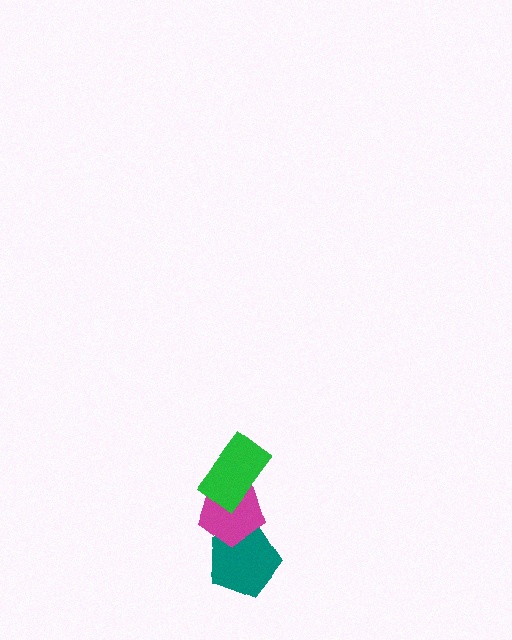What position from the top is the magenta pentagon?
The magenta pentagon is 2nd from the top.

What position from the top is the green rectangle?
The green rectangle is 1st from the top.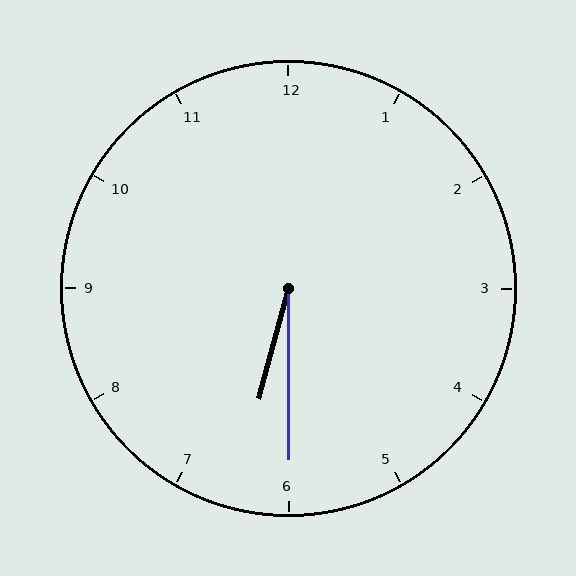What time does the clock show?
6:30.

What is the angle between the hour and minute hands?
Approximately 15 degrees.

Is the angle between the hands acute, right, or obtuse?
It is acute.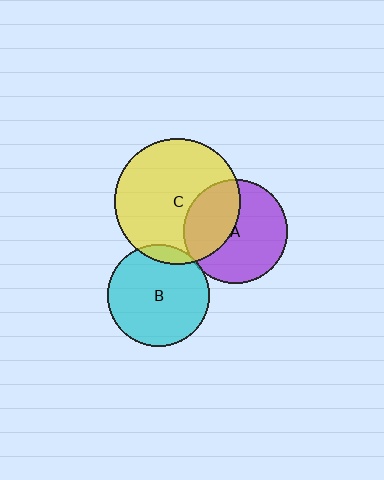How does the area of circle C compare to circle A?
Approximately 1.5 times.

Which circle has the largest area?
Circle C (yellow).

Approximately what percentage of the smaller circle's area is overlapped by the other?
Approximately 10%.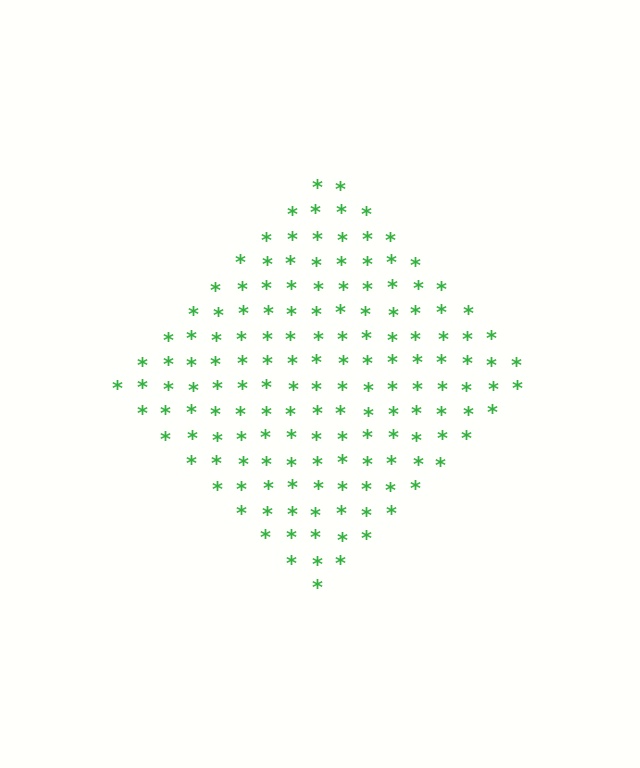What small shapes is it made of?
It is made of small asterisks.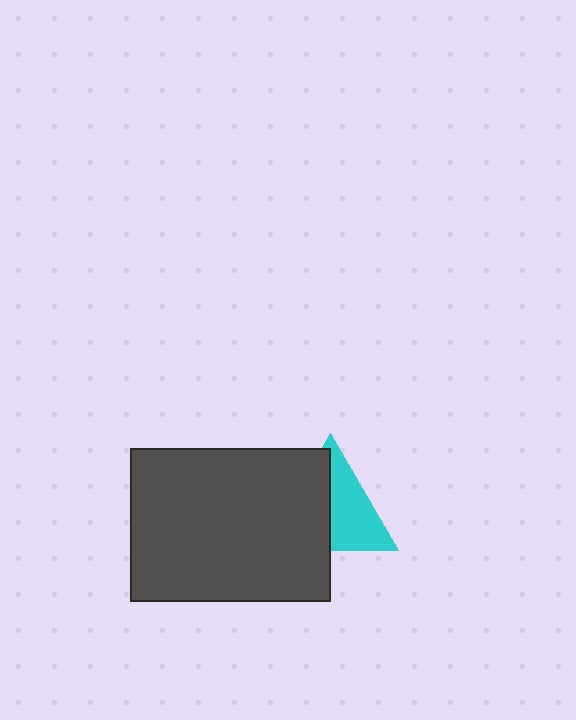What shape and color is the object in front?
The object in front is a dark gray rectangle.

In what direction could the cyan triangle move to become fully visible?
The cyan triangle could move right. That would shift it out from behind the dark gray rectangle entirely.